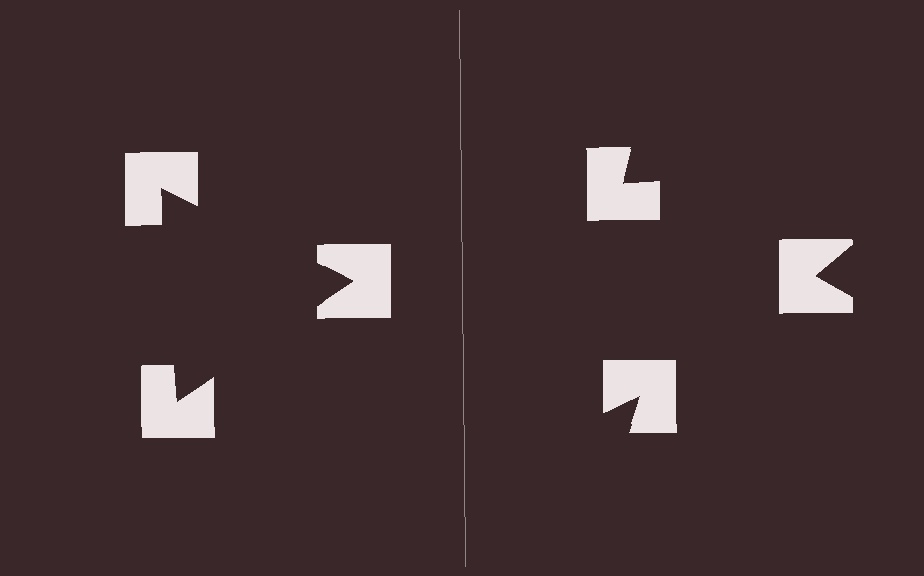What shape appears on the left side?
An illusory triangle.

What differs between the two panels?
The notched squares are positioned identically on both sides; only the wedge orientations differ. On the left they align to a triangle; on the right they are misaligned.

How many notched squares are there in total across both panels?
6 — 3 on each side.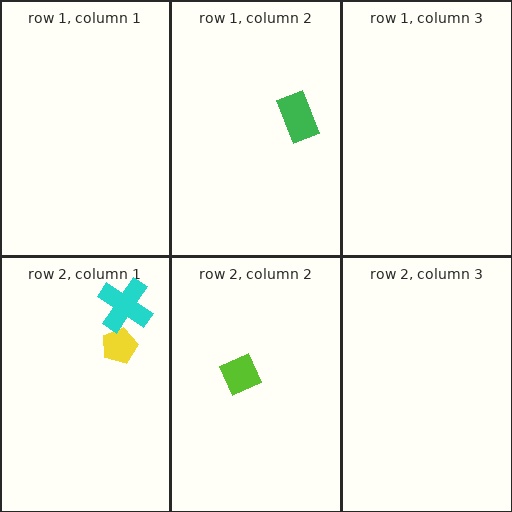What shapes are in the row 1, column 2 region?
The green rectangle.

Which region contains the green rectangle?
The row 1, column 2 region.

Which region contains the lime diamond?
The row 2, column 2 region.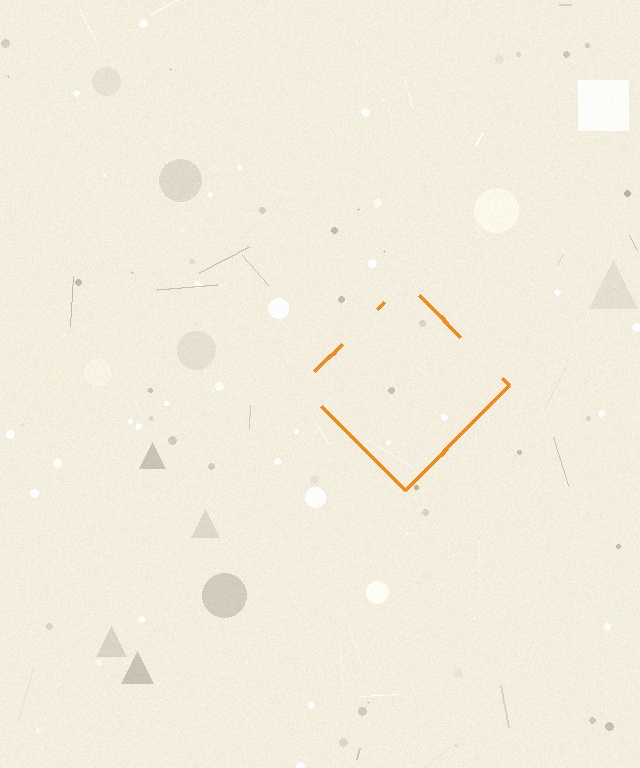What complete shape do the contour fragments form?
The contour fragments form a diamond.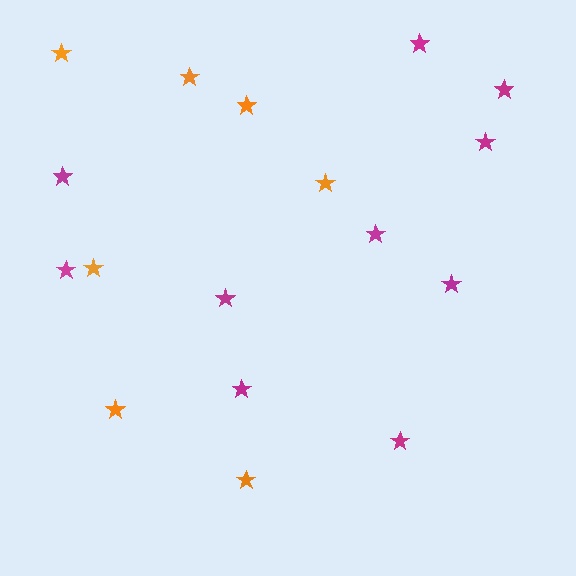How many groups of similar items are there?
There are 2 groups: one group of magenta stars (10) and one group of orange stars (7).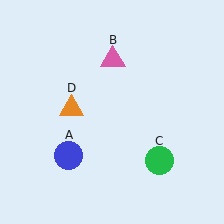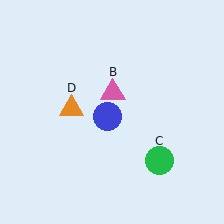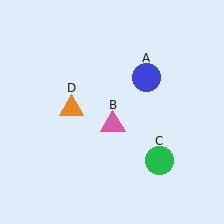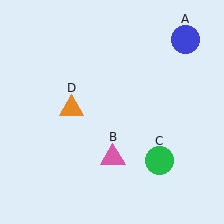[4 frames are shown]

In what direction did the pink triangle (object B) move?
The pink triangle (object B) moved down.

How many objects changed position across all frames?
2 objects changed position: blue circle (object A), pink triangle (object B).